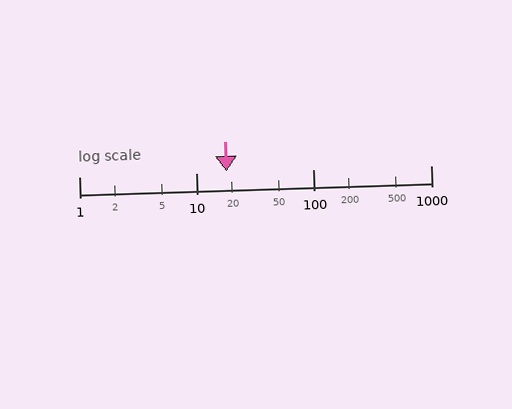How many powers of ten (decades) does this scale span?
The scale spans 3 decades, from 1 to 1000.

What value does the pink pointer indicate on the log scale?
The pointer indicates approximately 18.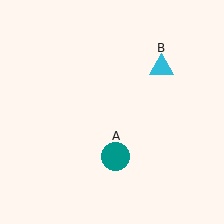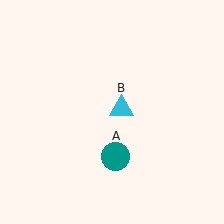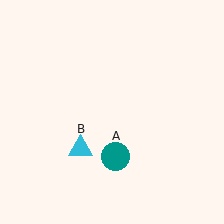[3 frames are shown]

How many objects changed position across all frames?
1 object changed position: cyan triangle (object B).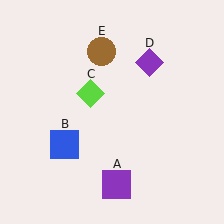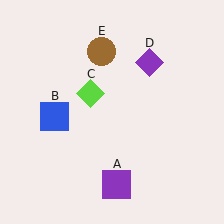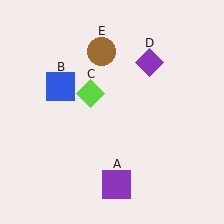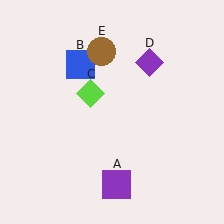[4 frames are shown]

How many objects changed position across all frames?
1 object changed position: blue square (object B).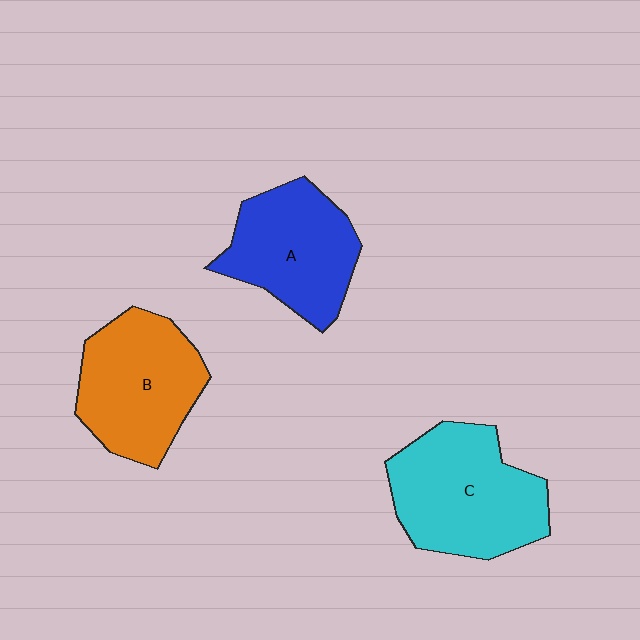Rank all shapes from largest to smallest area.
From largest to smallest: C (cyan), B (orange), A (blue).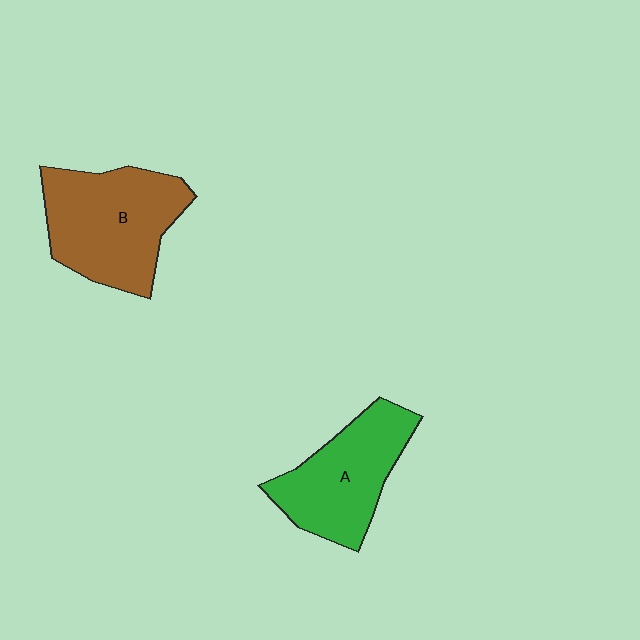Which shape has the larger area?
Shape B (brown).